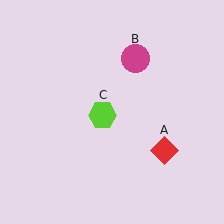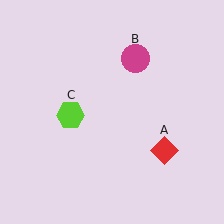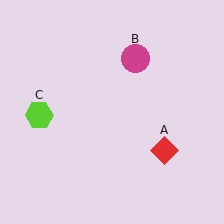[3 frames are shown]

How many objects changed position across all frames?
1 object changed position: lime hexagon (object C).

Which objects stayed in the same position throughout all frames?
Red diamond (object A) and magenta circle (object B) remained stationary.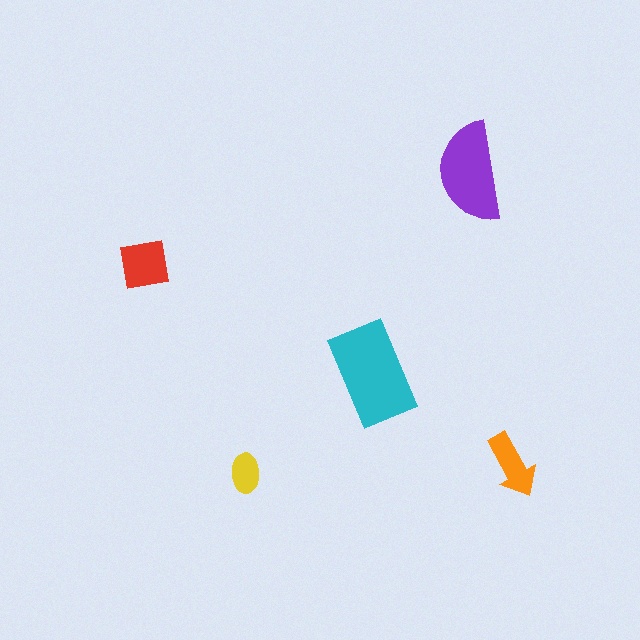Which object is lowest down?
The yellow ellipse is bottommost.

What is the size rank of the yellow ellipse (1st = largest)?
5th.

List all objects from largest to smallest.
The cyan rectangle, the purple semicircle, the red square, the orange arrow, the yellow ellipse.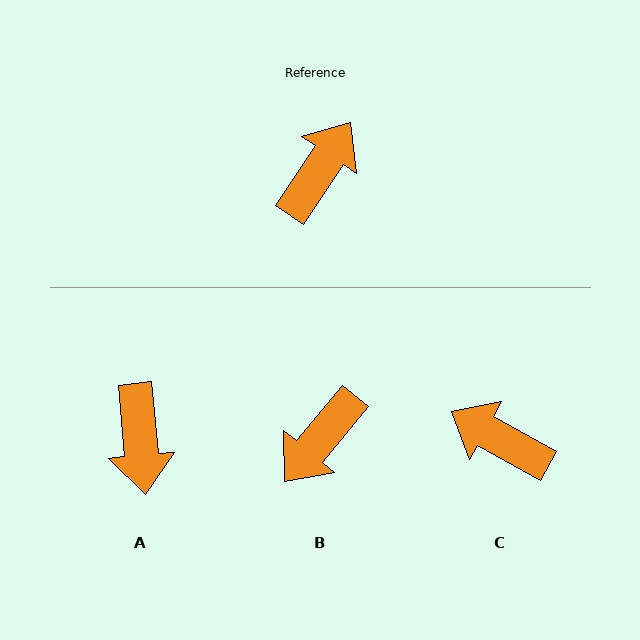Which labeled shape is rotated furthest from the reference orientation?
B, about 174 degrees away.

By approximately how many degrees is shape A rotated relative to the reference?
Approximately 141 degrees clockwise.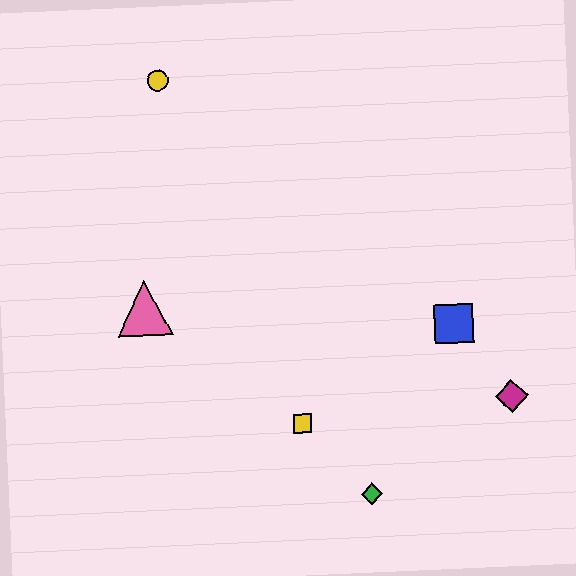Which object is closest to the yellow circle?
The pink triangle is closest to the yellow circle.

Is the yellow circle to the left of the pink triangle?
No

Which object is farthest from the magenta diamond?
The yellow circle is farthest from the magenta diamond.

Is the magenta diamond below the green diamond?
No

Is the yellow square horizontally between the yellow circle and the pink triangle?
No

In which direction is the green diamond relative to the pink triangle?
The green diamond is to the right of the pink triangle.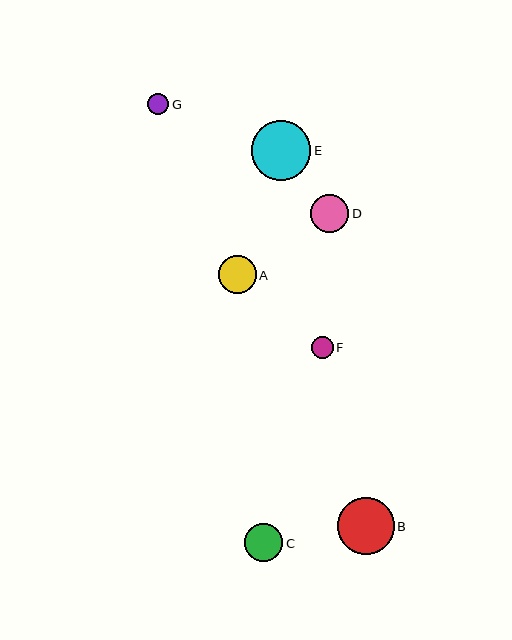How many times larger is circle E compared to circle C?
Circle E is approximately 1.6 times the size of circle C.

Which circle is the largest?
Circle E is the largest with a size of approximately 60 pixels.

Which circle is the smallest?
Circle G is the smallest with a size of approximately 21 pixels.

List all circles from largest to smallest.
From largest to smallest: E, B, C, A, D, F, G.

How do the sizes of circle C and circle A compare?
Circle C and circle A are approximately the same size.